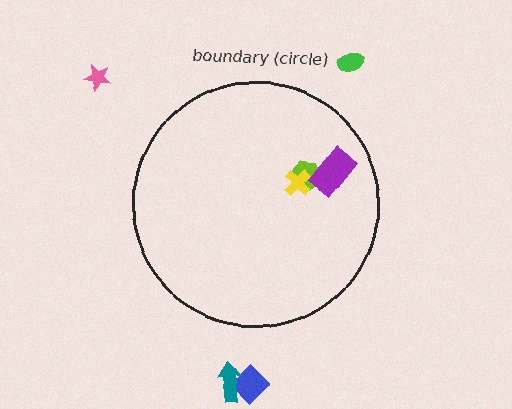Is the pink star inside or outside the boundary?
Outside.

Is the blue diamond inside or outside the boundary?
Outside.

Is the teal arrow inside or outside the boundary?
Outside.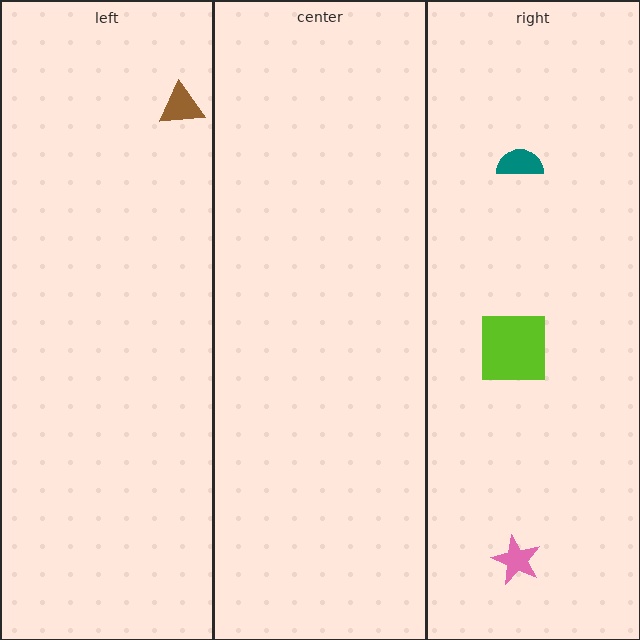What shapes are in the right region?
The teal semicircle, the pink star, the lime square.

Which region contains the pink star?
The right region.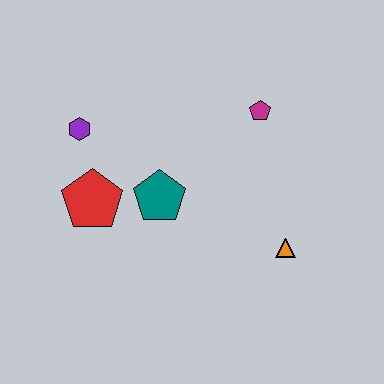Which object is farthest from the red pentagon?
The orange triangle is farthest from the red pentagon.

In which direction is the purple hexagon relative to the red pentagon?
The purple hexagon is above the red pentagon.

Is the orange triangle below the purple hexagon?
Yes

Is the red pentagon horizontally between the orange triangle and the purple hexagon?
Yes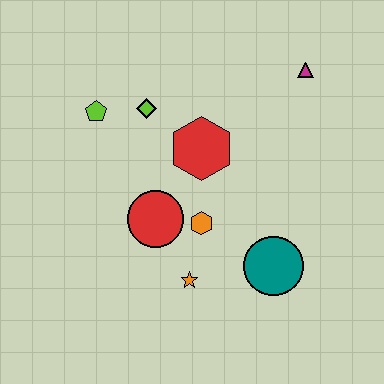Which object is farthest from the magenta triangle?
The orange star is farthest from the magenta triangle.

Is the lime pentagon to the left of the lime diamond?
Yes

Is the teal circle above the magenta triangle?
No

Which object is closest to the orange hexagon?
The red circle is closest to the orange hexagon.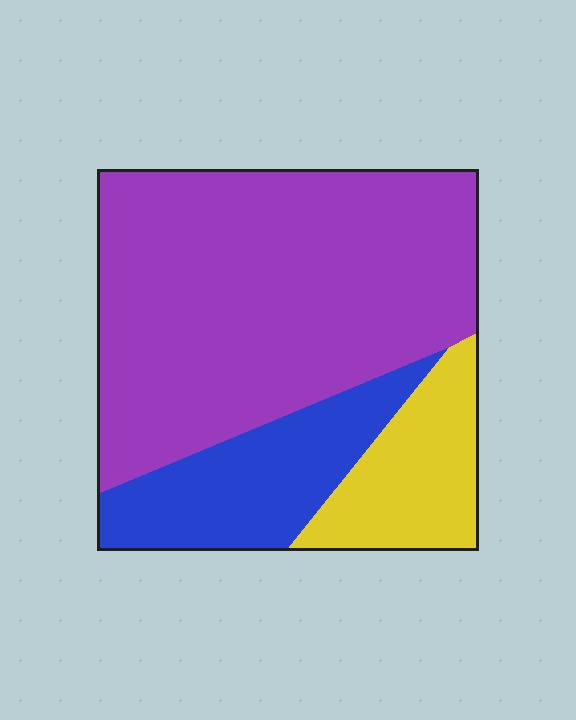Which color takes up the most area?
Purple, at roughly 65%.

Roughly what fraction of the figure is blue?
Blue covers roughly 20% of the figure.